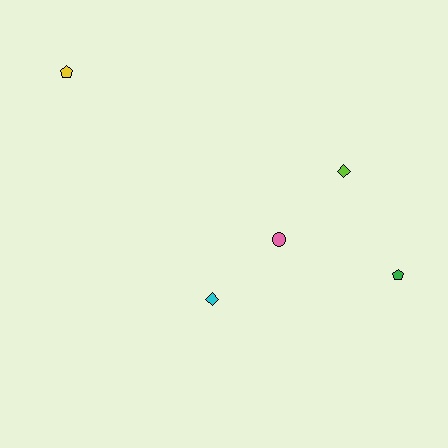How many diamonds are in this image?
There are 2 diamonds.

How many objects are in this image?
There are 5 objects.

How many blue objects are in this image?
There are no blue objects.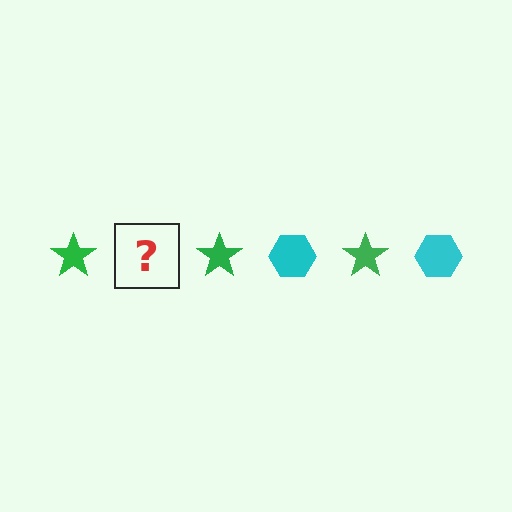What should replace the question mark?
The question mark should be replaced with a cyan hexagon.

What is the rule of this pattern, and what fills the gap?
The rule is that the pattern alternates between green star and cyan hexagon. The gap should be filled with a cyan hexagon.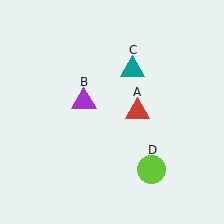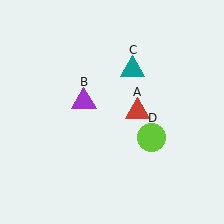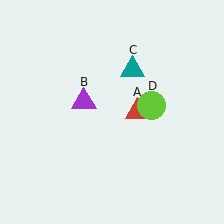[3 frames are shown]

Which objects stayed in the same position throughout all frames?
Red triangle (object A) and purple triangle (object B) and teal triangle (object C) remained stationary.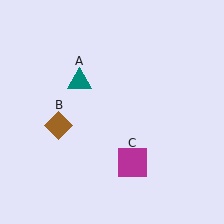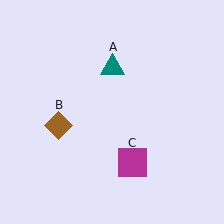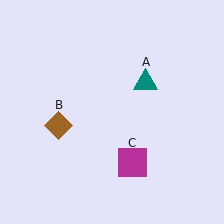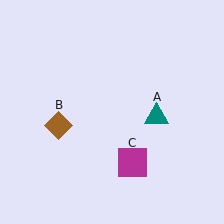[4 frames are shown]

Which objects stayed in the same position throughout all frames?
Brown diamond (object B) and magenta square (object C) remained stationary.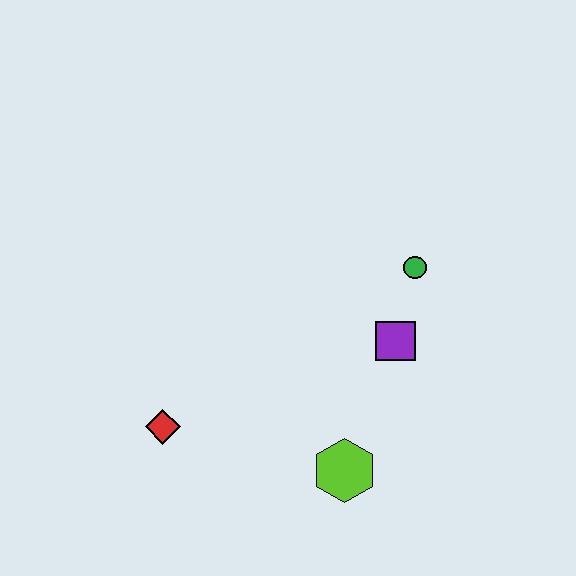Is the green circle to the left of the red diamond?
No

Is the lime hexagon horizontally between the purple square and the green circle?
No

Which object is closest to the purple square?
The green circle is closest to the purple square.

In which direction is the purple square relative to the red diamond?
The purple square is to the right of the red diamond.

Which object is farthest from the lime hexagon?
The green circle is farthest from the lime hexagon.